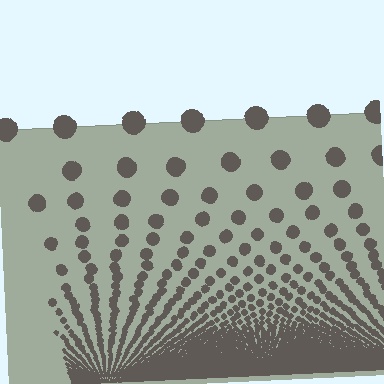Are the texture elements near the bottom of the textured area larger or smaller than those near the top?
Smaller. The gradient is inverted — elements near the bottom are smaller and denser.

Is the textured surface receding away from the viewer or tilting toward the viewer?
The surface appears to tilt toward the viewer. Texture elements get larger and sparser toward the top.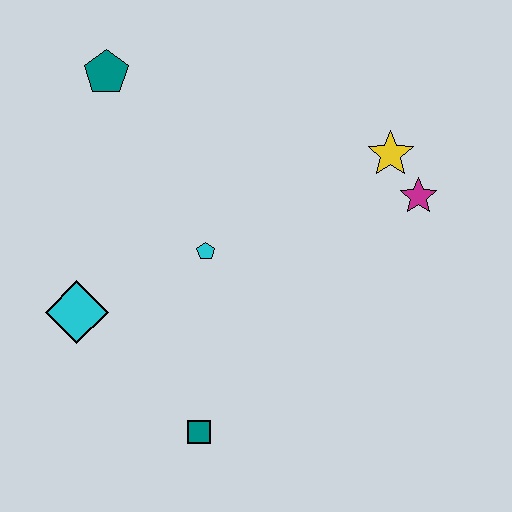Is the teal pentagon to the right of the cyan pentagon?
No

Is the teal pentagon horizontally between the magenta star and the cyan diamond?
Yes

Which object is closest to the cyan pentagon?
The cyan diamond is closest to the cyan pentagon.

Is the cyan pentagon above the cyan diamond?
Yes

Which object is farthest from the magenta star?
The cyan diamond is farthest from the magenta star.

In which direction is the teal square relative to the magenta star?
The teal square is below the magenta star.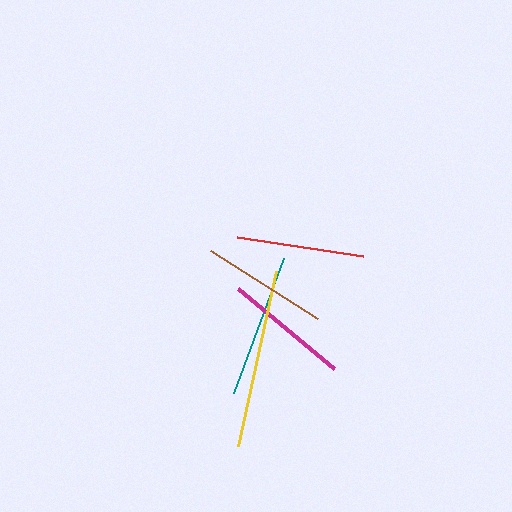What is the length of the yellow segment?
The yellow segment is approximately 179 pixels long.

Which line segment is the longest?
The yellow line is the longest at approximately 179 pixels.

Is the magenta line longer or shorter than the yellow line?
The yellow line is longer than the magenta line.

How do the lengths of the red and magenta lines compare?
The red and magenta lines are approximately the same length.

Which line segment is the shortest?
The magenta line is the shortest at approximately 125 pixels.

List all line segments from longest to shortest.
From longest to shortest: yellow, teal, red, brown, magenta.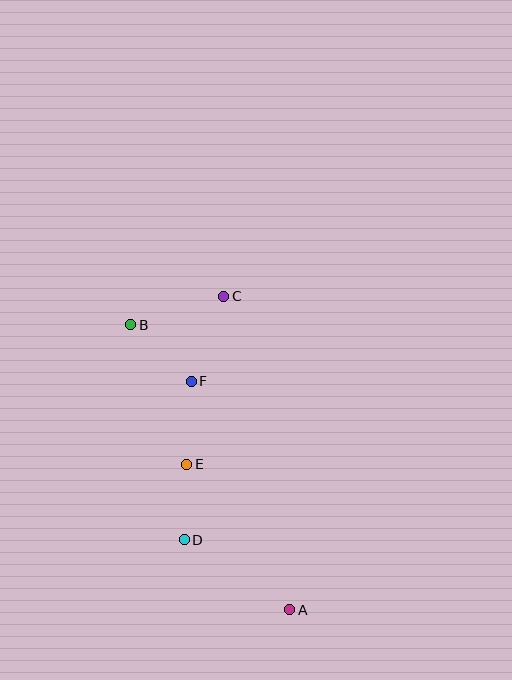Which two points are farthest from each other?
Points A and B are farthest from each other.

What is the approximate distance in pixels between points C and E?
The distance between C and E is approximately 172 pixels.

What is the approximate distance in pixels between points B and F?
The distance between B and F is approximately 83 pixels.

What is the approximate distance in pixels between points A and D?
The distance between A and D is approximately 127 pixels.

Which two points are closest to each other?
Points D and E are closest to each other.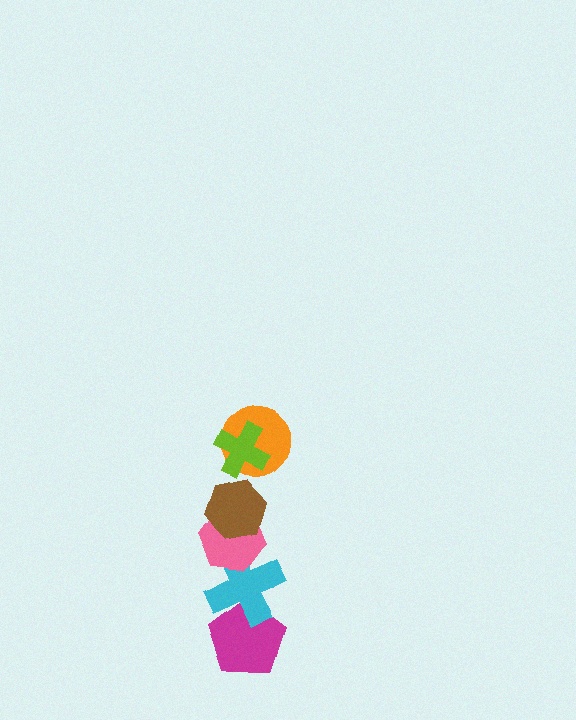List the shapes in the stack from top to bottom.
From top to bottom: the lime cross, the orange circle, the brown hexagon, the pink hexagon, the cyan cross, the magenta pentagon.